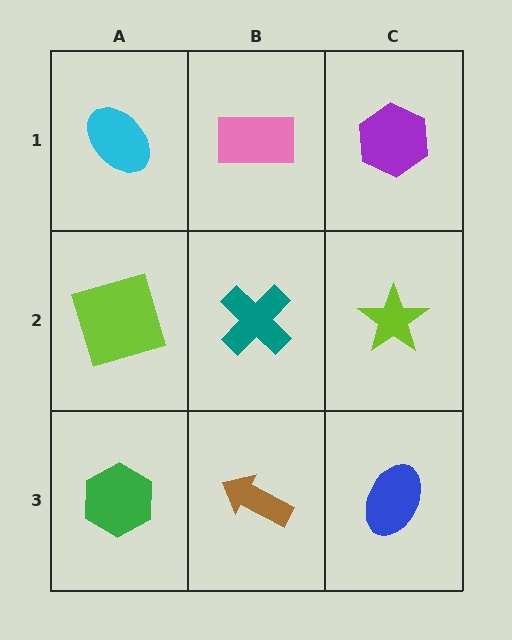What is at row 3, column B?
A brown arrow.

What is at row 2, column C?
A lime star.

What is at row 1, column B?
A pink rectangle.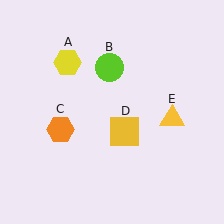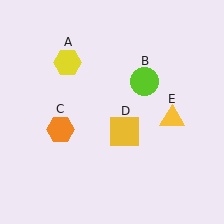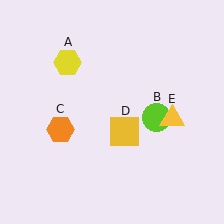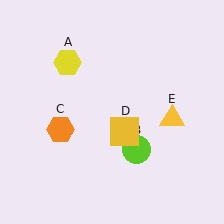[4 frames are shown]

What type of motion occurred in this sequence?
The lime circle (object B) rotated clockwise around the center of the scene.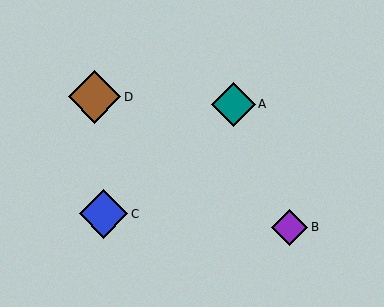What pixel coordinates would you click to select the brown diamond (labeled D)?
Click at (95, 97) to select the brown diamond D.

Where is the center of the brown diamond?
The center of the brown diamond is at (95, 97).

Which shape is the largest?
The brown diamond (labeled D) is the largest.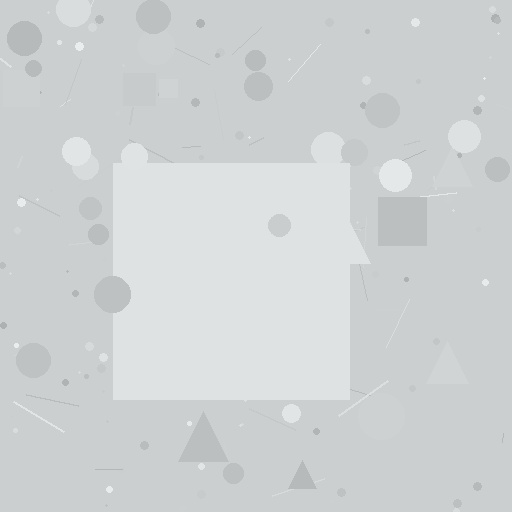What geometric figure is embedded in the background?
A square is embedded in the background.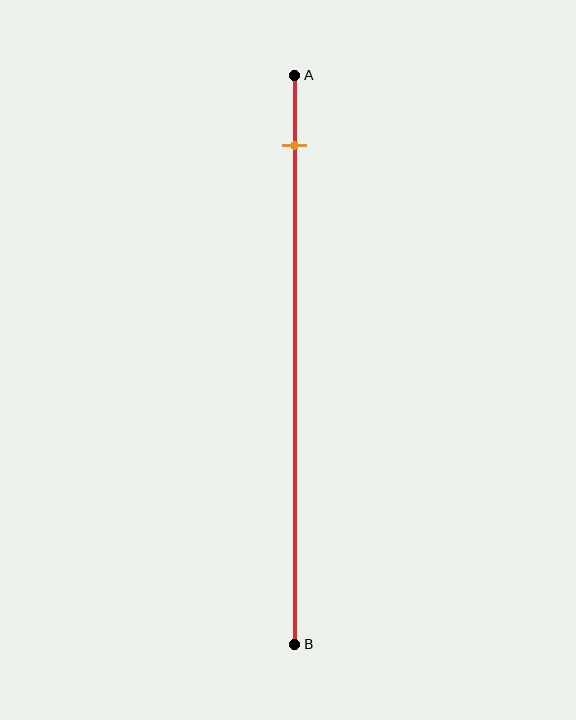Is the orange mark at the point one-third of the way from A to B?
No, the mark is at about 10% from A, not at the 33% one-third point.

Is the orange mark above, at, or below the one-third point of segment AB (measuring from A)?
The orange mark is above the one-third point of segment AB.